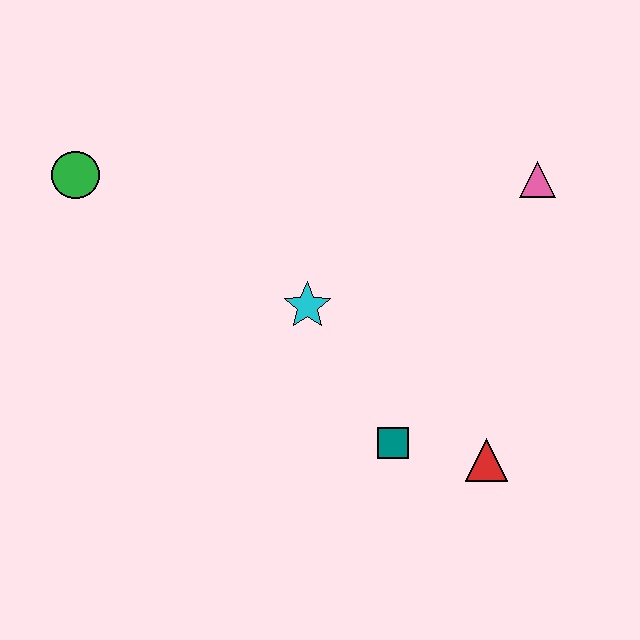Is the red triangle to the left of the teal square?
No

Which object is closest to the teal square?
The red triangle is closest to the teal square.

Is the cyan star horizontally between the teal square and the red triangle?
No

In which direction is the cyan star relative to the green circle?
The cyan star is to the right of the green circle.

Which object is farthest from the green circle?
The red triangle is farthest from the green circle.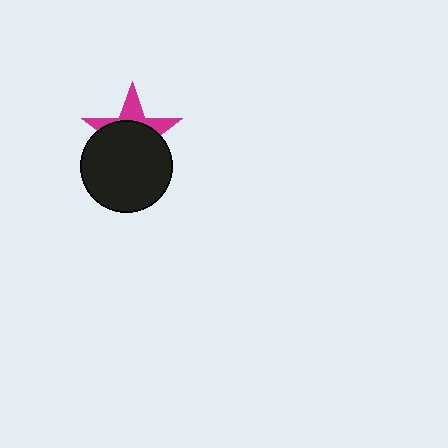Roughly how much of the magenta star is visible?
A small part of it is visible (roughly 35%).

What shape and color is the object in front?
The object in front is a black circle.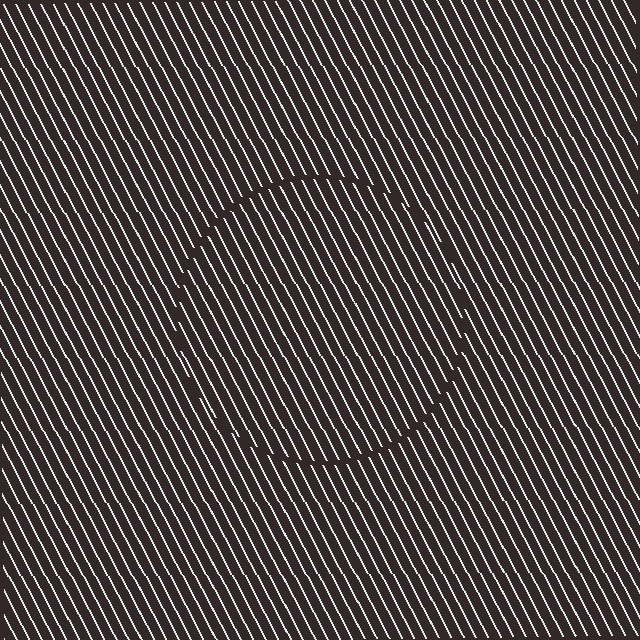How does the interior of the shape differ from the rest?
The interior of the shape contains the same grating, shifted by half a period — the contour is defined by the phase discontinuity where line-ends from the inner and outer gratings abut.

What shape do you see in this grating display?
An illusory circle. The interior of the shape contains the same grating, shifted by half a period — the contour is defined by the phase discontinuity where line-ends from the inner and outer gratings abut.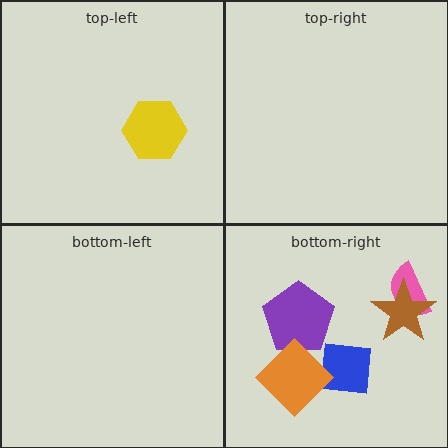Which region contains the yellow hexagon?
The top-left region.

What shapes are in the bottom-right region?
The purple pentagon, the pink semicircle, the brown star, the blue square, the orange diamond.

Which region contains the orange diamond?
The bottom-right region.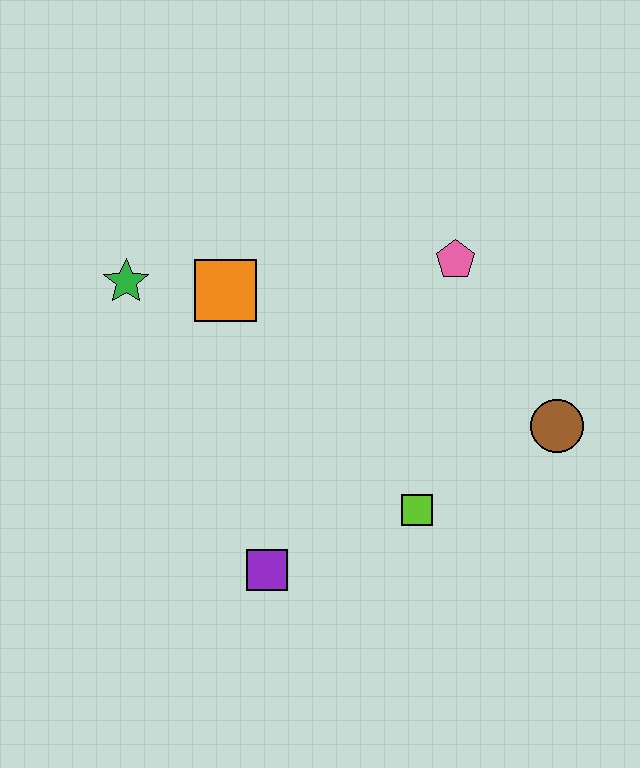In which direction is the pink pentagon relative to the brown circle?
The pink pentagon is above the brown circle.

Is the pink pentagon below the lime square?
No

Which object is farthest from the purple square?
The pink pentagon is farthest from the purple square.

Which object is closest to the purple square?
The lime square is closest to the purple square.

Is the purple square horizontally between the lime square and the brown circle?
No